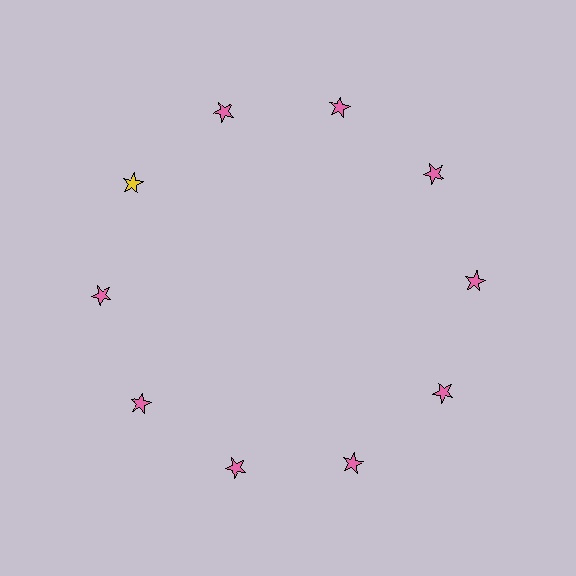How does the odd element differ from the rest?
It has a different color: yellow instead of pink.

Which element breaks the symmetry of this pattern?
The yellow star at roughly the 10 o'clock position breaks the symmetry. All other shapes are pink stars.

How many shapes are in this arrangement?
There are 10 shapes arranged in a ring pattern.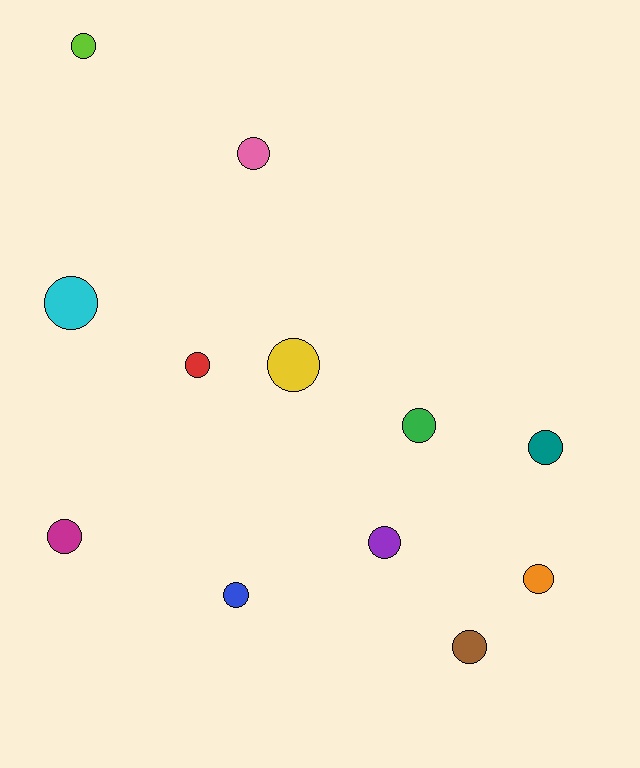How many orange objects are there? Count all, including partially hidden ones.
There is 1 orange object.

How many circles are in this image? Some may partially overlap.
There are 12 circles.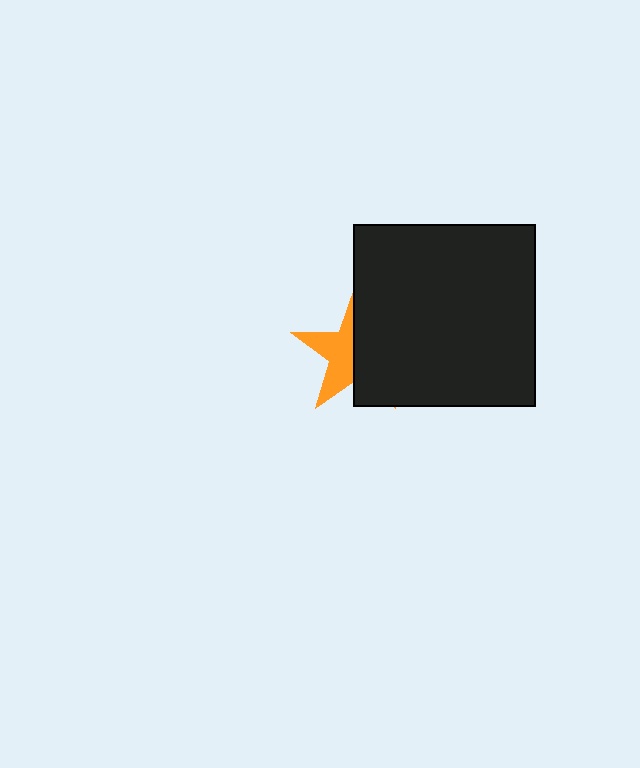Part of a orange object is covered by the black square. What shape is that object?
It is a star.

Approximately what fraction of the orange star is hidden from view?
Roughly 53% of the orange star is hidden behind the black square.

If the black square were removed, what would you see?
You would see the complete orange star.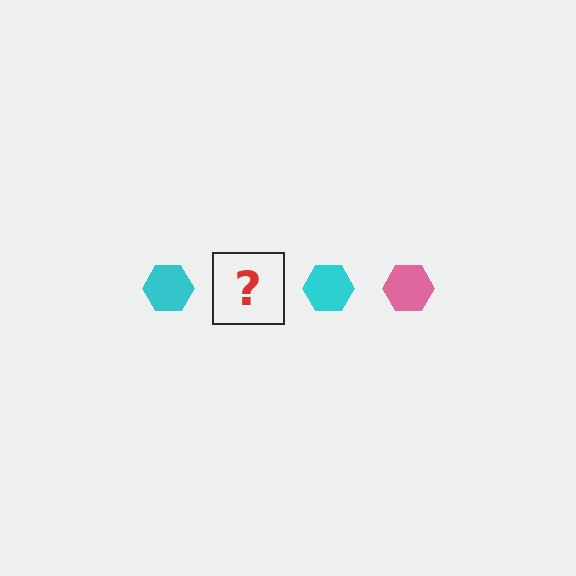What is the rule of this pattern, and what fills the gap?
The rule is that the pattern cycles through cyan, pink hexagons. The gap should be filled with a pink hexagon.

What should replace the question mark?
The question mark should be replaced with a pink hexagon.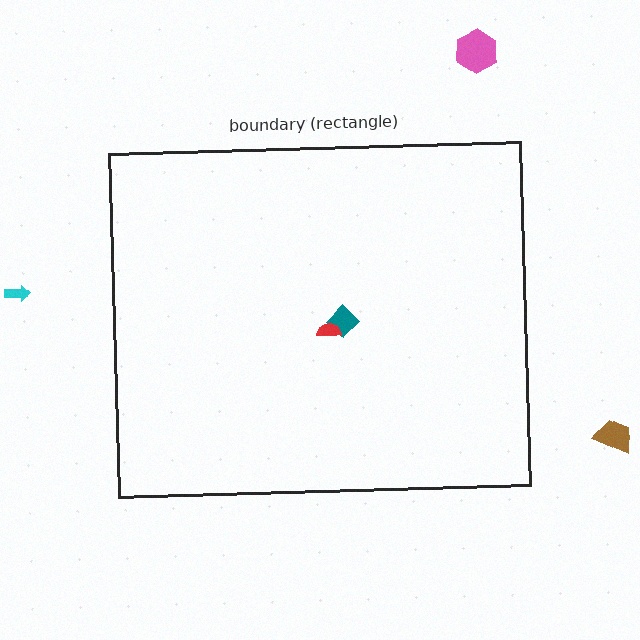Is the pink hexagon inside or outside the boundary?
Outside.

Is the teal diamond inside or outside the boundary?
Inside.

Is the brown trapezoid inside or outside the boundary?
Outside.